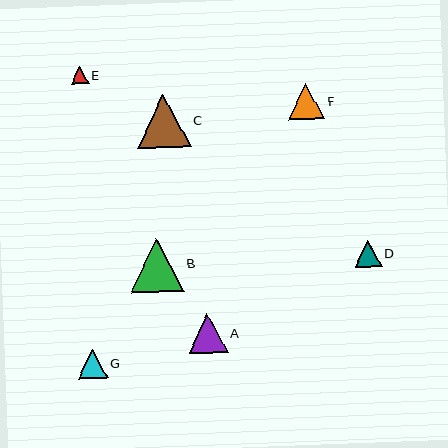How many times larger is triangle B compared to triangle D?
Triangle B is approximately 2.0 times the size of triangle D.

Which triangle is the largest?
Triangle B is the largest with a size of approximately 53 pixels.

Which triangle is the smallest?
Triangle E is the smallest with a size of approximately 17 pixels.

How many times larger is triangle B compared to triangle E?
Triangle B is approximately 3.1 times the size of triangle E.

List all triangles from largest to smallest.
From largest to smallest: B, C, A, F, G, D, E.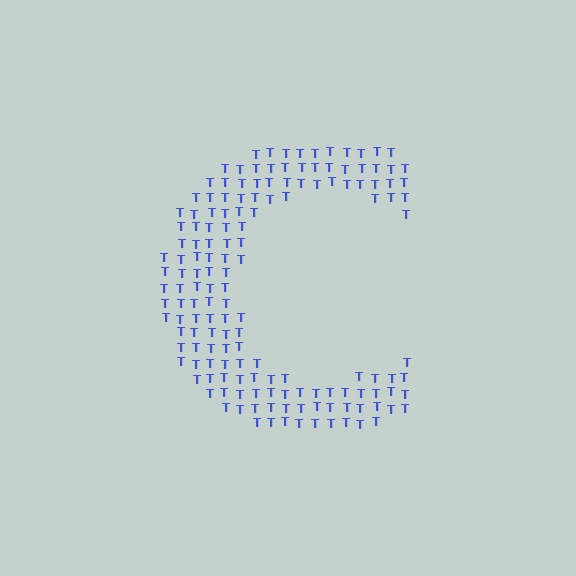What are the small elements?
The small elements are letter T's.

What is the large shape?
The large shape is the letter C.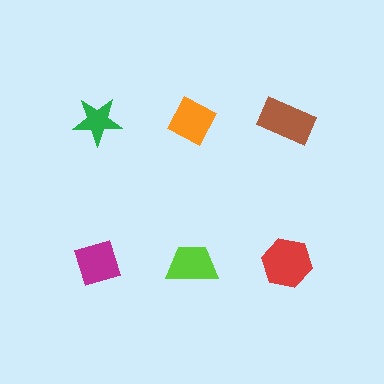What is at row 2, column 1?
A magenta diamond.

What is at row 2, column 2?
A lime trapezoid.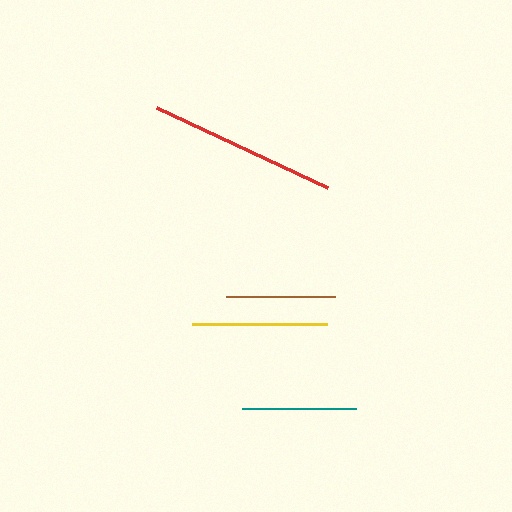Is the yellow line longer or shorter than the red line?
The red line is longer than the yellow line.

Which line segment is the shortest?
The brown line is the shortest at approximately 109 pixels.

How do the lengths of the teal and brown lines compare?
The teal and brown lines are approximately the same length.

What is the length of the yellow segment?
The yellow segment is approximately 135 pixels long.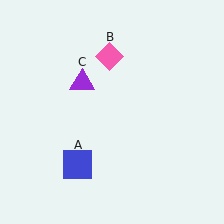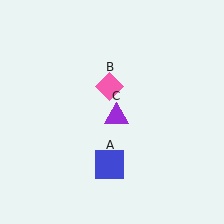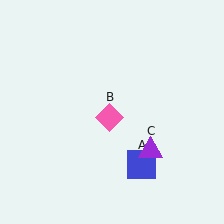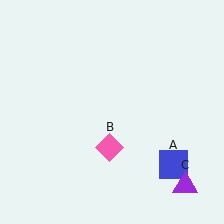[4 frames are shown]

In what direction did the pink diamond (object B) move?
The pink diamond (object B) moved down.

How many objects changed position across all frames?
3 objects changed position: blue square (object A), pink diamond (object B), purple triangle (object C).